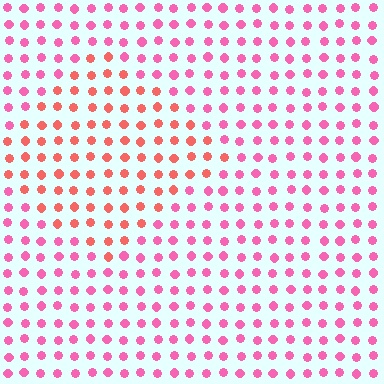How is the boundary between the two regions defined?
The boundary is defined purely by a slight shift in hue (about 34 degrees). Spacing, size, and orientation are identical on both sides.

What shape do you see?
I see a diamond.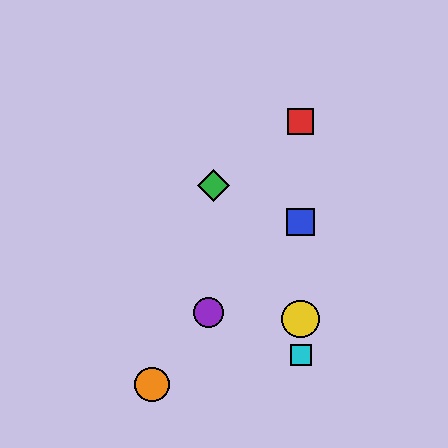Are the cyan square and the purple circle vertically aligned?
No, the cyan square is at x≈301 and the purple circle is at x≈209.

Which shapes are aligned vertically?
The red square, the blue square, the yellow circle, the cyan square are aligned vertically.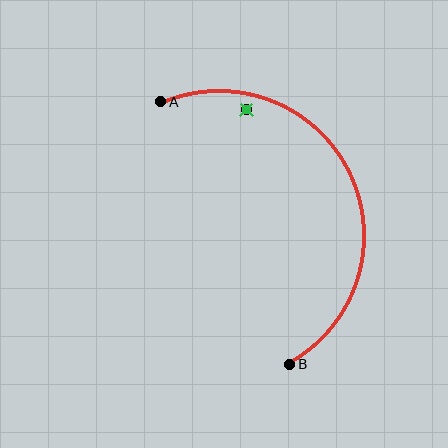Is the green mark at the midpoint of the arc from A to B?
No — the green mark does not lie on the arc at all. It sits slightly inside the curve.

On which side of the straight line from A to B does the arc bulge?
The arc bulges to the right of the straight line connecting A and B.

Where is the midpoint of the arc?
The arc midpoint is the point on the curve farthest from the straight line joining A and B. It sits to the right of that line.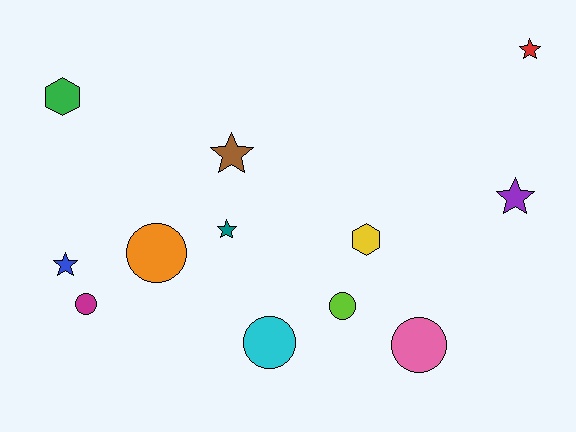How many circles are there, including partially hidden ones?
There are 5 circles.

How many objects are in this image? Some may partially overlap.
There are 12 objects.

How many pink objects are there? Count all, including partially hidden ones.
There is 1 pink object.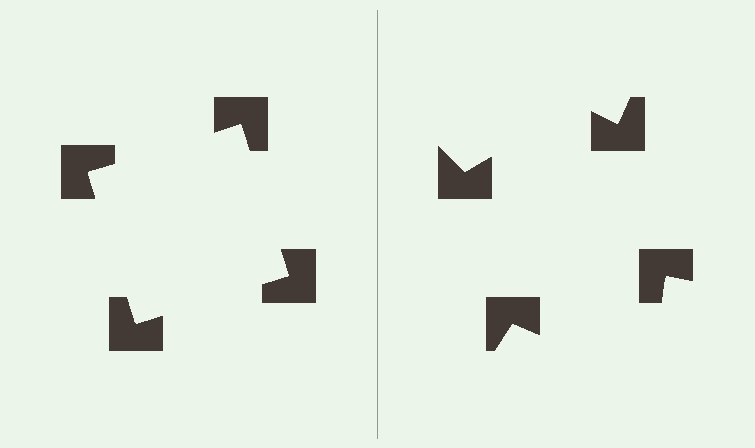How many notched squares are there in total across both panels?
8 — 4 on each side.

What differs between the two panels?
The notched squares are positioned identically on both sides; only the wedge orientations differ. On the left they align to a square; on the right they are misaligned.